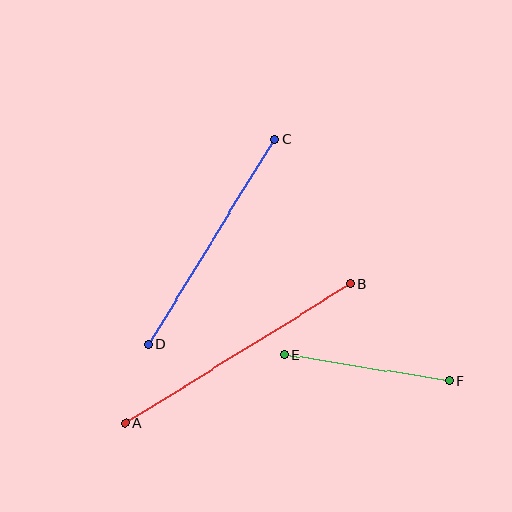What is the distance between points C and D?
The distance is approximately 241 pixels.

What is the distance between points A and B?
The distance is approximately 265 pixels.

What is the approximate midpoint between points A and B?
The midpoint is at approximately (238, 354) pixels.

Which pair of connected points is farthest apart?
Points A and B are farthest apart.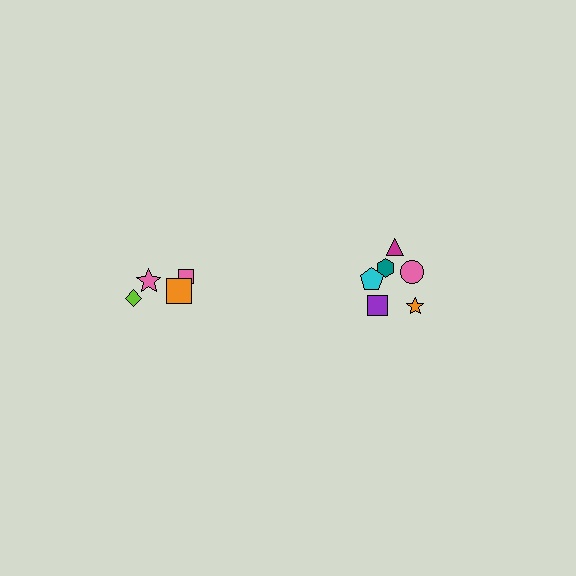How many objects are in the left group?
There are 4 objects.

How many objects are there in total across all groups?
There are 10 objects.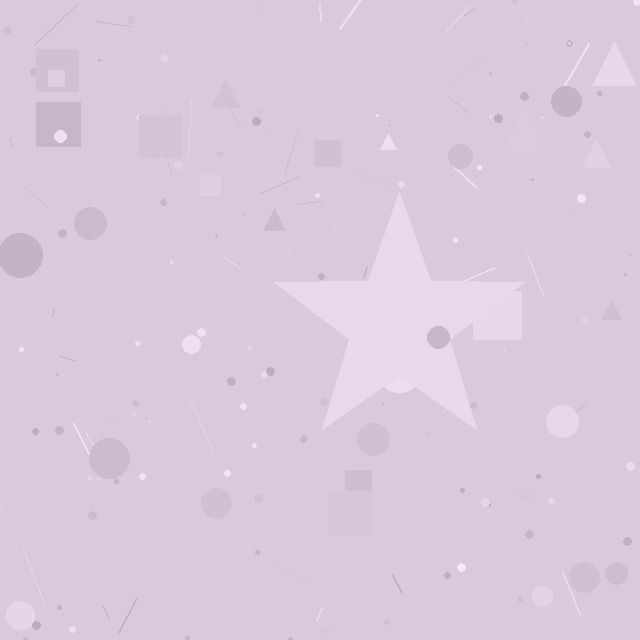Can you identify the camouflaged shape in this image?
The camouflaged shape is a star.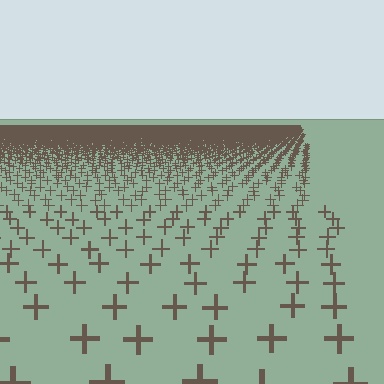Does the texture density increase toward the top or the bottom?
Density increases toward the top.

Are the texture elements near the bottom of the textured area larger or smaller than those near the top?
Larger. Near the bottom, elements are closer to the viewer and appear at a bigger on-screen size.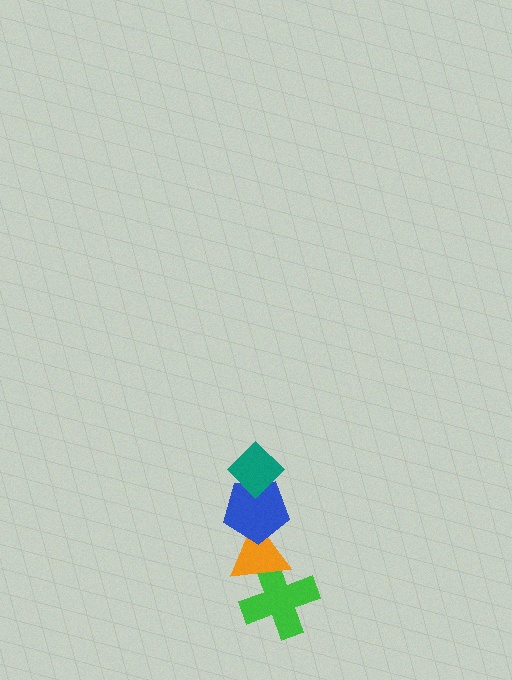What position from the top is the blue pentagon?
The blue pentagon is 2nd from the top.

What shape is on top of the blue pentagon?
The teal diamond is on top of the blue pentagon.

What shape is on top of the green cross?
The orange triangle is on top of the green cross.